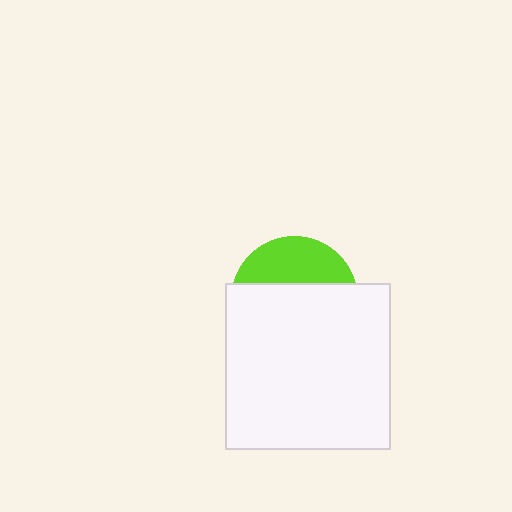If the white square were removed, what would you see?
You would see the complete lime circle.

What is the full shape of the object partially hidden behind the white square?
The partially hidden object is a lime circle.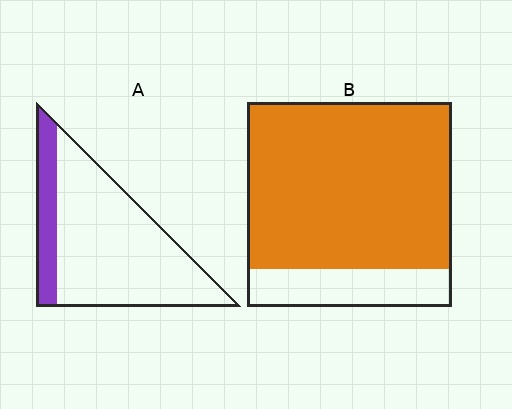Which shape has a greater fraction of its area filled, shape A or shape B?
Shape B.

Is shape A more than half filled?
No.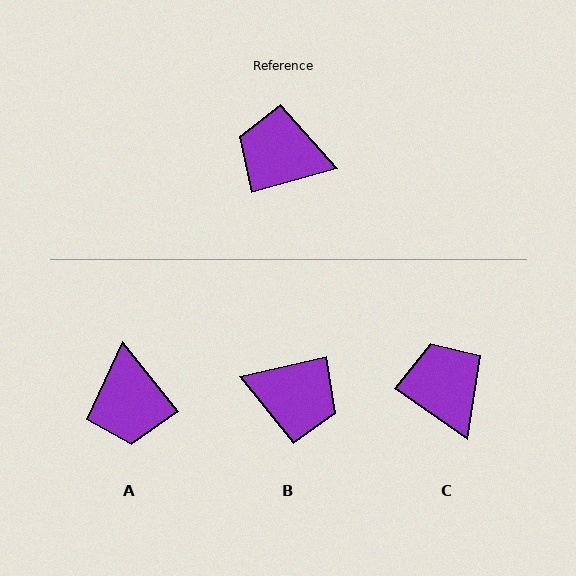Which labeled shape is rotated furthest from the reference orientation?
B, about 177 degrees away.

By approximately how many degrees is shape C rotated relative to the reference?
Approximately 51 degrees clockwise.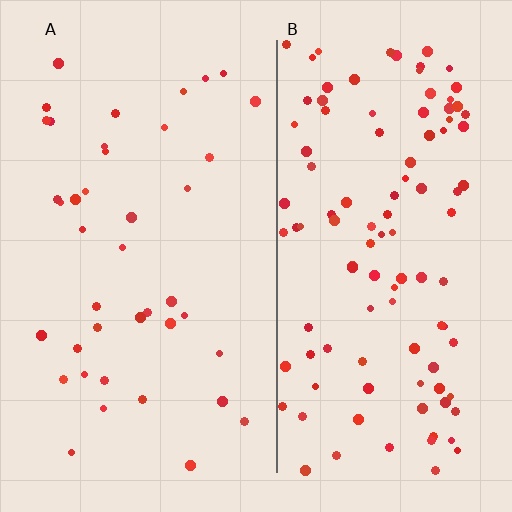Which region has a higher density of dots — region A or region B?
B (the right).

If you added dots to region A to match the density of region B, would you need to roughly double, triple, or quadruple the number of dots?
Approximately triple.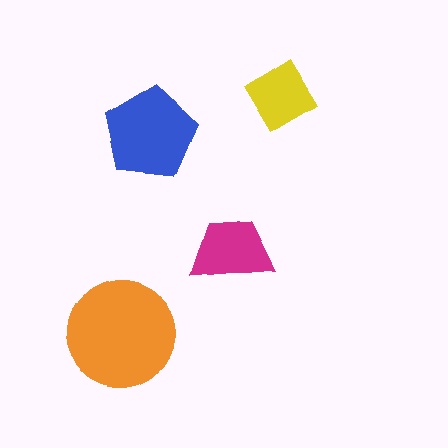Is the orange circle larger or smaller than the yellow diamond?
Larger.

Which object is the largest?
The orange circle.